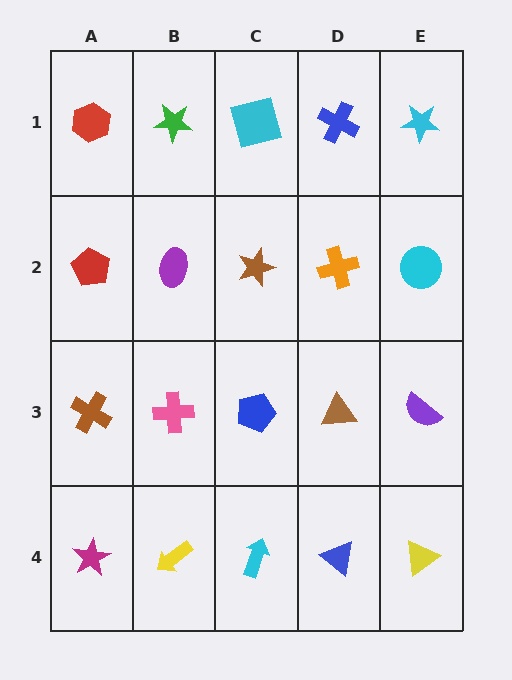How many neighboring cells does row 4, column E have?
2.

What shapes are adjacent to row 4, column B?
A pink cross (row 3, column B), a magenta star (row 4, column A), a cyan arrow (row 4, column C).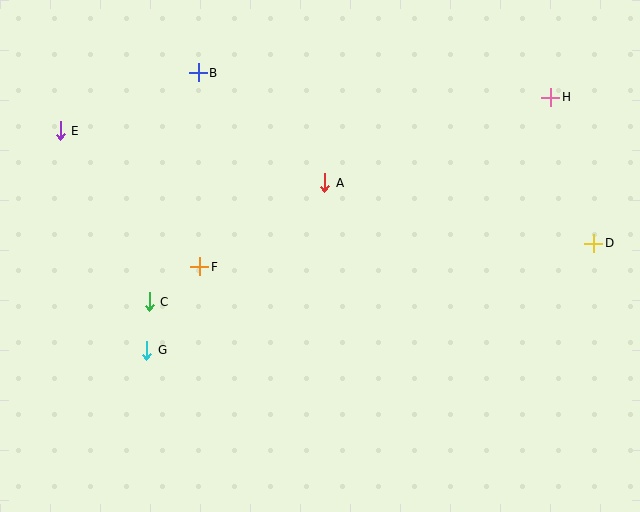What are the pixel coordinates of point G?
Point G is at (147, 350).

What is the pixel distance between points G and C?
The distance between G and C is 49 pixels.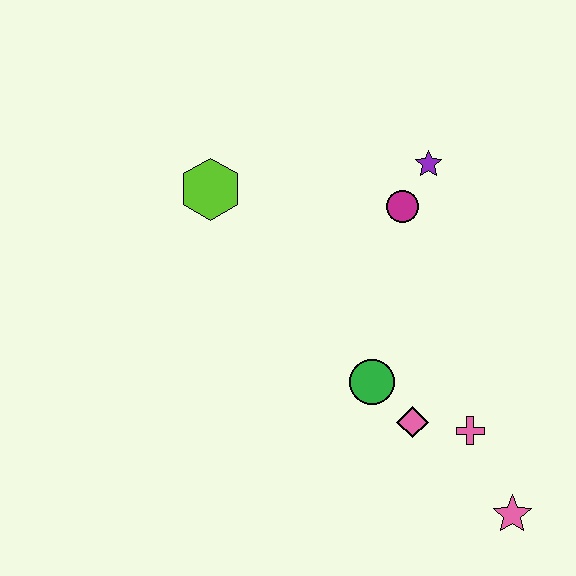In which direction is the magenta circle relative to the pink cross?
The magenta circle is above the pink cross.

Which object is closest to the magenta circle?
The purple star is closest to the magenta circle.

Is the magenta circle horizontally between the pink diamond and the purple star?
No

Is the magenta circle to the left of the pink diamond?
Yes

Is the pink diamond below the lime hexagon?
Yes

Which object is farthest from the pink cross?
The lime hexagon is farthest from the pink cross.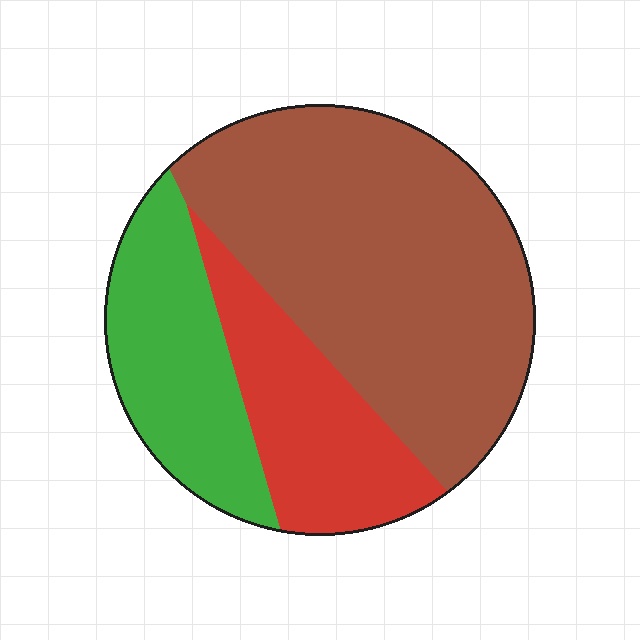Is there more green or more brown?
Brown.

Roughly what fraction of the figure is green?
Green covers 23% of the figure.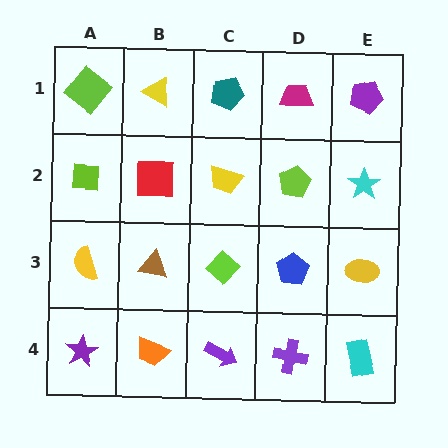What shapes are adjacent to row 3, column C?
A yellow trapezoid (row 2, column C), a purple arrow (row 4, column C), a brown triangle (row 3, column B), a blue pentagon (row 3, column D).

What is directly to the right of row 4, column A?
An orange trapezoid.